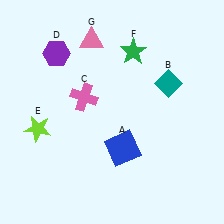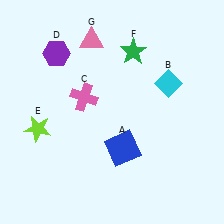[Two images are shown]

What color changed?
The diamond (B) changed from teal in Image 1 to cyan in Image 2.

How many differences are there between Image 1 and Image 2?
There is 1 difference between the two images.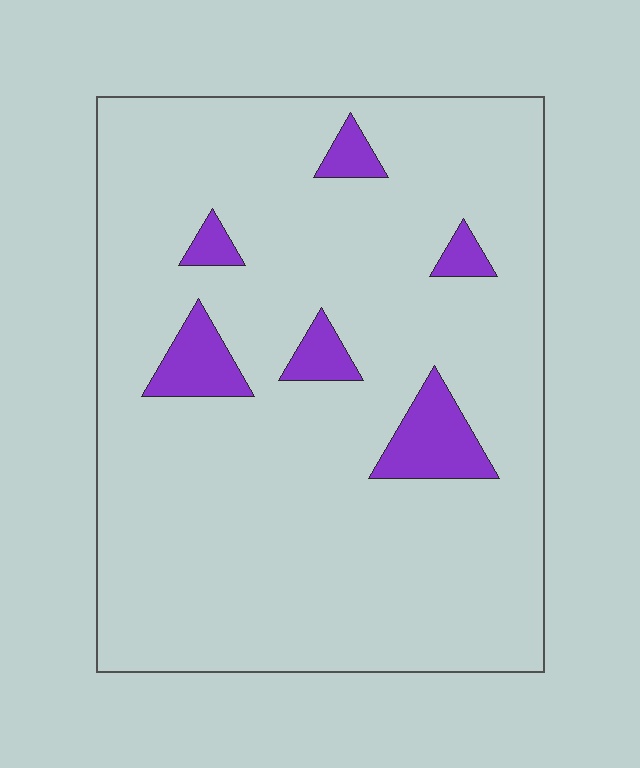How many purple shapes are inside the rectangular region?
6.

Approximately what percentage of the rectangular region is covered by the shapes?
Approximately 10%.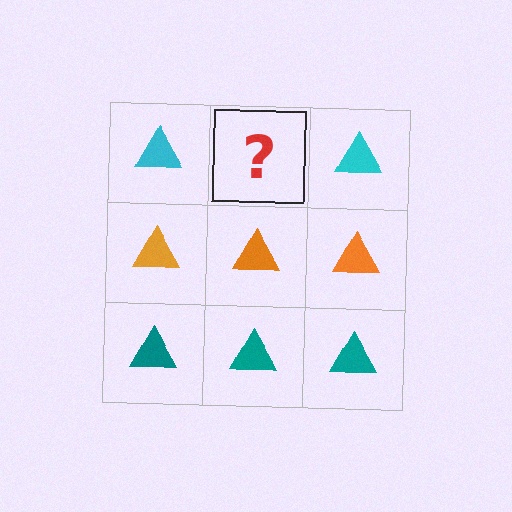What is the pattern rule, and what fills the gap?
The rule is that each row has a consistent color. The gap should be filled with a cyan triangle.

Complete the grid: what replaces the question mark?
The question mark should be replaced with a cyan triangle.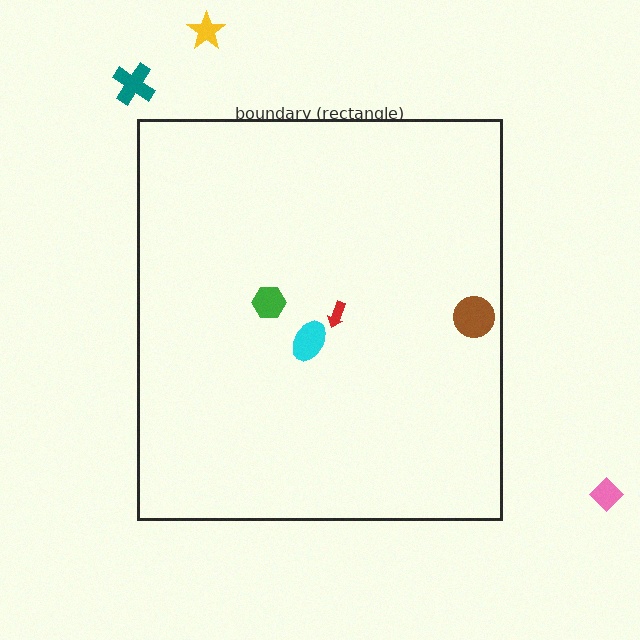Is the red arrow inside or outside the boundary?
Inside.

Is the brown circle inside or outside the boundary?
Inside.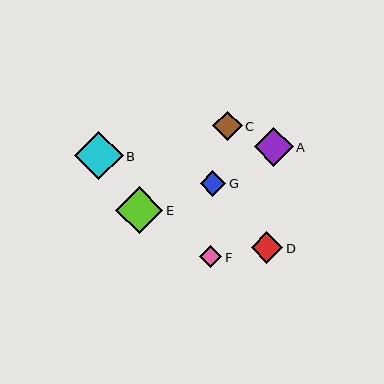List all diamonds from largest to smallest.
From largest to smallest: B, E, A, D, C, G, F.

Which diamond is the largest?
Diamond B is the largest with a size of approximately 48 pixels.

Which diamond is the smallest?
Diamond F is the smallest with a size of approximately 22 pixels.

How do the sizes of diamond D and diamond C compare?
Diamond D and diamond C are approximately the same size.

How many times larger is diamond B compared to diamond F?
Diamond B is approximately 2.2 times the size of diamond F.